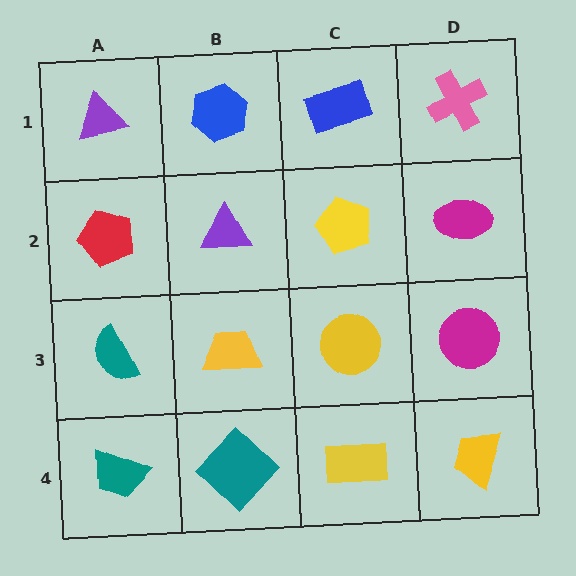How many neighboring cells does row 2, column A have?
3.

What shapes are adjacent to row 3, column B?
A purple triangle (row 2, column B), a teal diamond (row 4, column B), a teal semicircle (row 3, column A), a yellow circle (row 3, column C).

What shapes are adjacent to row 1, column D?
A magenta ellipse (row 2, column D), a blue rectangle (row 1, column C).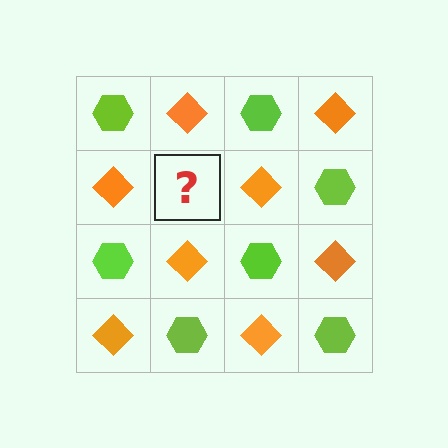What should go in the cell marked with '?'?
The missing cell should contain a lime hexagon.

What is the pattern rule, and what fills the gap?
The rule is that it alternates lime hexagon and orange diamond in a checkerboard pattern. The gap should be filled with a lime hexagon.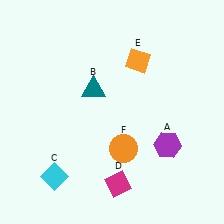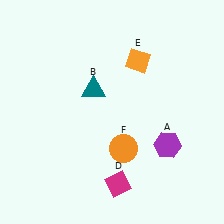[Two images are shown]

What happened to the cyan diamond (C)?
The cyan diamond (C) was removed in Image 2. It was in the bottom-left area of Image 1.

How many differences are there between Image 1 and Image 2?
There is 1 difference between the two images.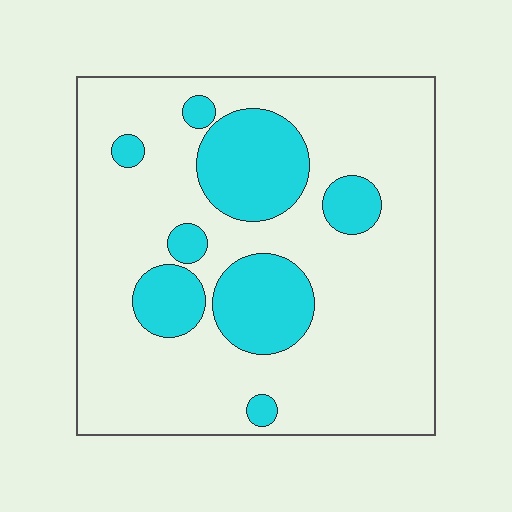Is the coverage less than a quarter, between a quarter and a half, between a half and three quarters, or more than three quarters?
Less than a quarter.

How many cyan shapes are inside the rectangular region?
8.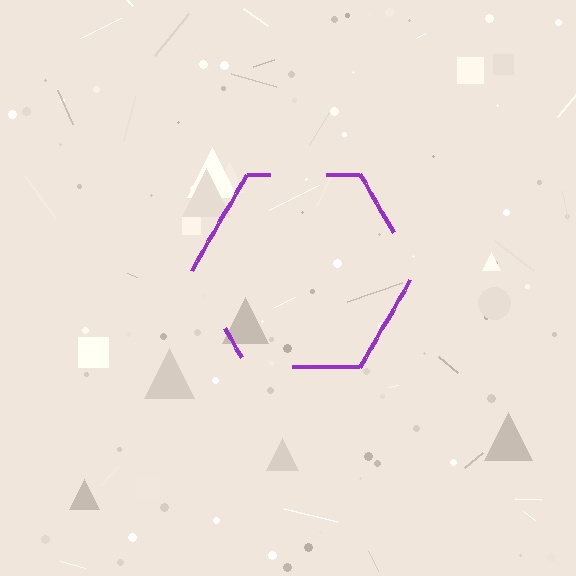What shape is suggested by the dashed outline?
The dashed outline suggests a hexagon.